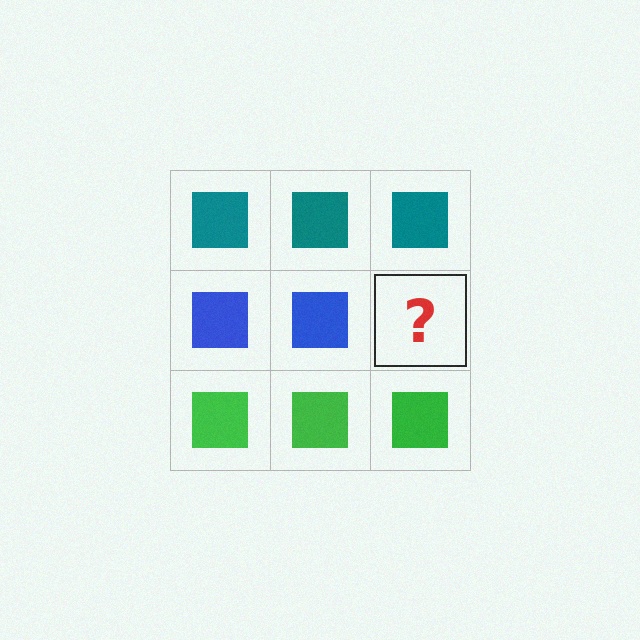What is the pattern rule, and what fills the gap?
The rule is that each row has a consistent color. The gap should be filled with a blue square.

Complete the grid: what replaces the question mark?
The question mark should be replaced with a blue square.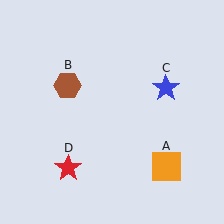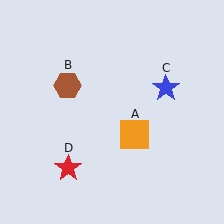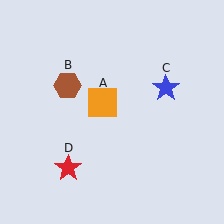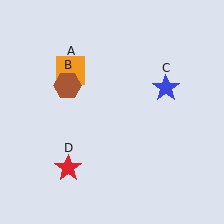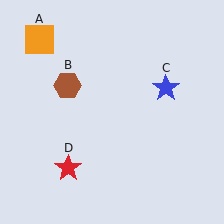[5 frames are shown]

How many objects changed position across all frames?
1 object changed position: orange square (object A).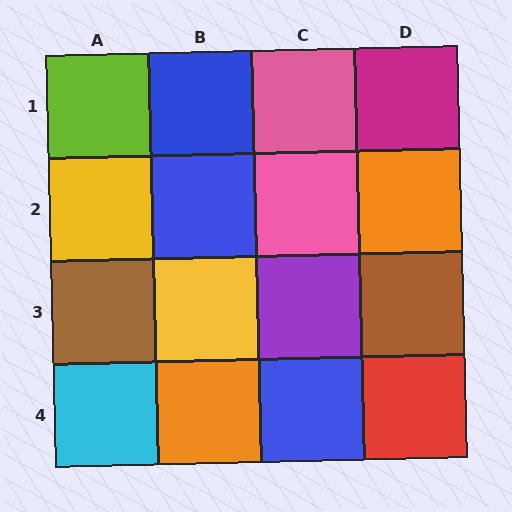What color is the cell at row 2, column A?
Yellow.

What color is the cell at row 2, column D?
Orange.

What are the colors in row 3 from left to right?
Brown, yellow, purple, brown.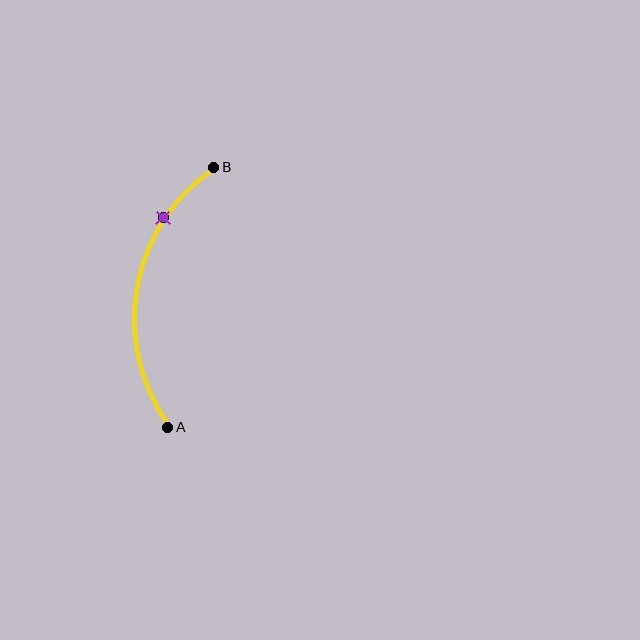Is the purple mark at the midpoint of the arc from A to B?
No. The purple mark lies on the arc but is closer to endpoint B. The arc midpoint would be at the point on the curve equidistant along the arc from both A and B.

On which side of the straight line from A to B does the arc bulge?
The arc bulges to the left of the straight line connecting A and B.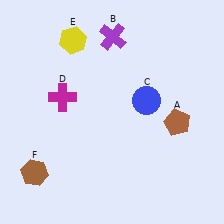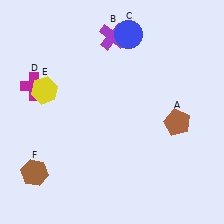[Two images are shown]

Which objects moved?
The objects that moved are: the blue circle (C), the magenta cross (D), the yellow hexagon (E).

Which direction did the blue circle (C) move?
The blue circle (C) moved up.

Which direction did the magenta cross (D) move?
The magenta cross (D) moved left.